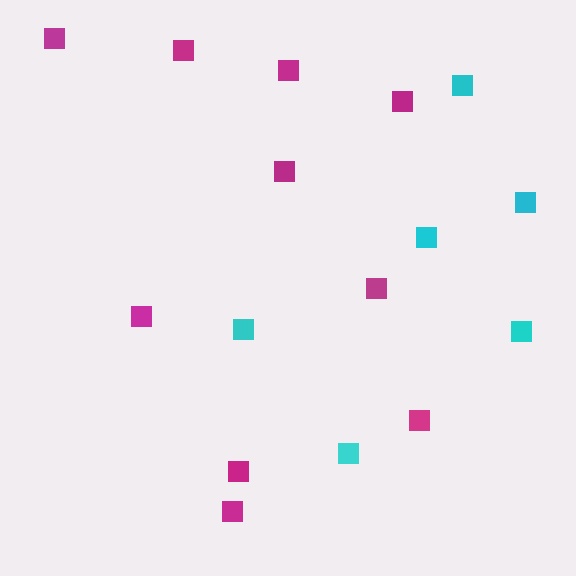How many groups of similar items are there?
There are 2 groups: one group of cyan squares (6) and one group of magenta squares (10).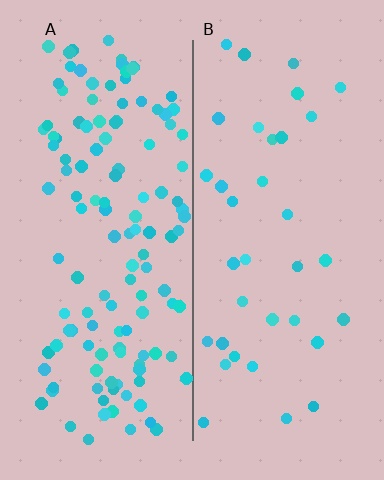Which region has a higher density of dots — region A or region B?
A (the left).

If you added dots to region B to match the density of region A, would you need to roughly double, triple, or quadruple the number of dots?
Approximately quadruple.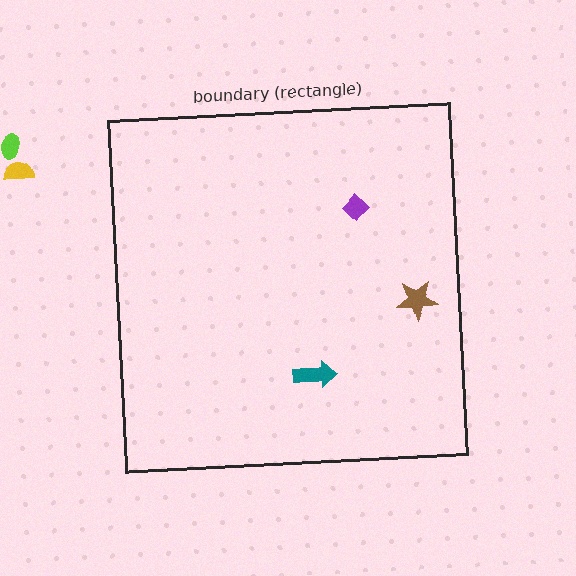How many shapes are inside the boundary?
3 inside, 2 outside.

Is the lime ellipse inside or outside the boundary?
Outside.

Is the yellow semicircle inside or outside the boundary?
Outside.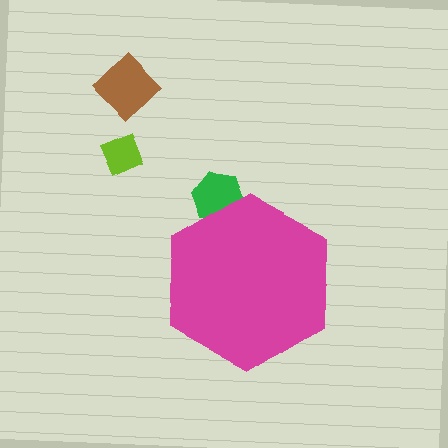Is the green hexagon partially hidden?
Yes, the green hexagon is partially hidden behind the magenta hexagon.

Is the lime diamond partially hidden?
No, the lime diamond is fully visible.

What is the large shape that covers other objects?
A magenta hexagon.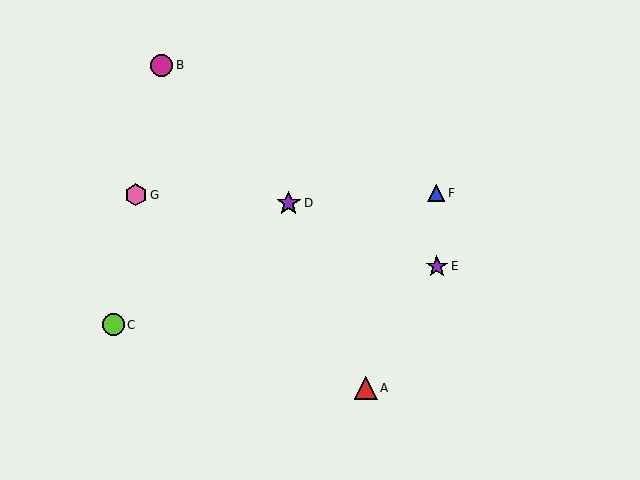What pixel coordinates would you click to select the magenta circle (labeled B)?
Click at (162, 65) to select the magenta circle B.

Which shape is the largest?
The purple star (labeled D) is the largest.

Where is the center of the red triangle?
The center of the red triangle is at (366, 388).